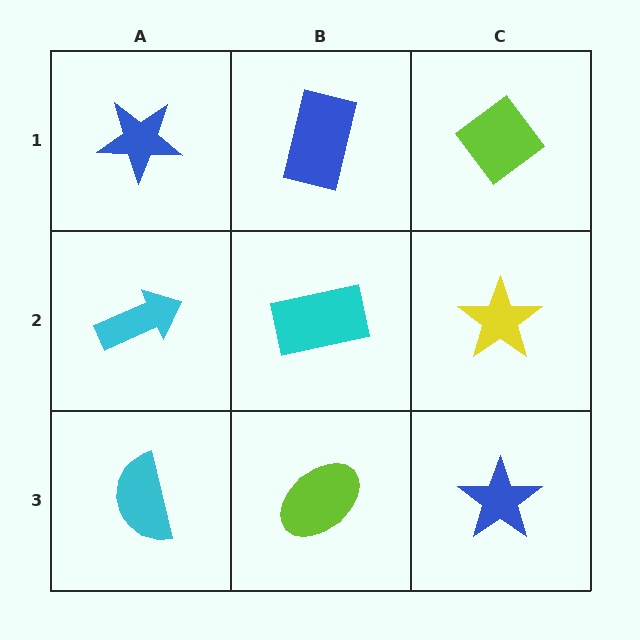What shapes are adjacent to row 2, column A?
A blue star (row 1, column A), a cyan semicircle (row 3, column A), a cyan rectangle (row 2, column B).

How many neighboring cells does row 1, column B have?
3.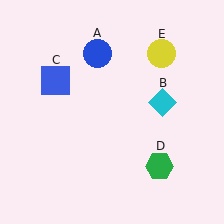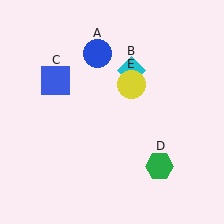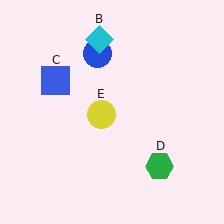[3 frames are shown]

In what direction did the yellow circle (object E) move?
The yellow circle (object E) moved down and to the left.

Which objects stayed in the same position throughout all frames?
Blue circle (object A) and blue square (object C) and green hexagon (object D) remained stationary.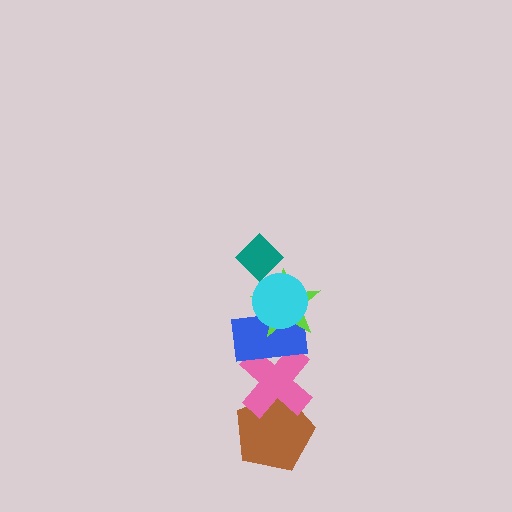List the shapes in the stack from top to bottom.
From top to bottom: the teal diamond, the cyan circle, the lime star, the blue rectangle, the pink cross, the brown pentagon.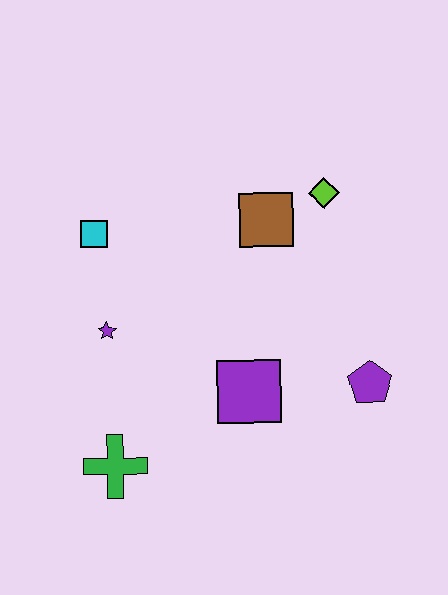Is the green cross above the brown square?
No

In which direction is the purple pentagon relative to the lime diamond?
The purple pentagon is below the lime diamond.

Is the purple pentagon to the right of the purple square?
Yes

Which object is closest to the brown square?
The lime diamond is closest to the brown square.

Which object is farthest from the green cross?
The lime diamond is farthest from the green cross.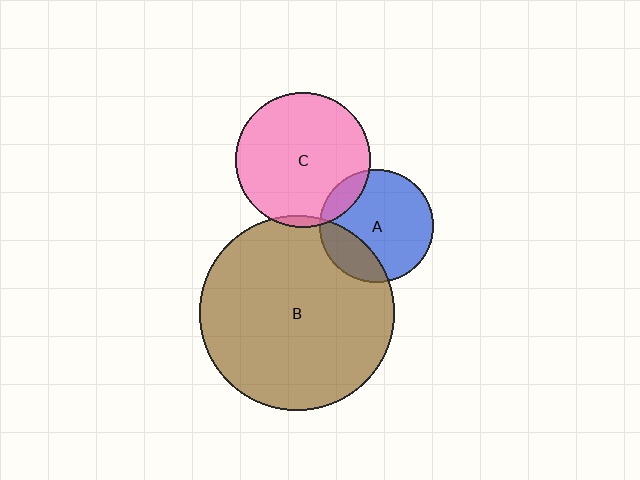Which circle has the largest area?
Circle B (brown).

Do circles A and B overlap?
Yes.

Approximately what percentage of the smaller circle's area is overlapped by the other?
Approximately 25%.